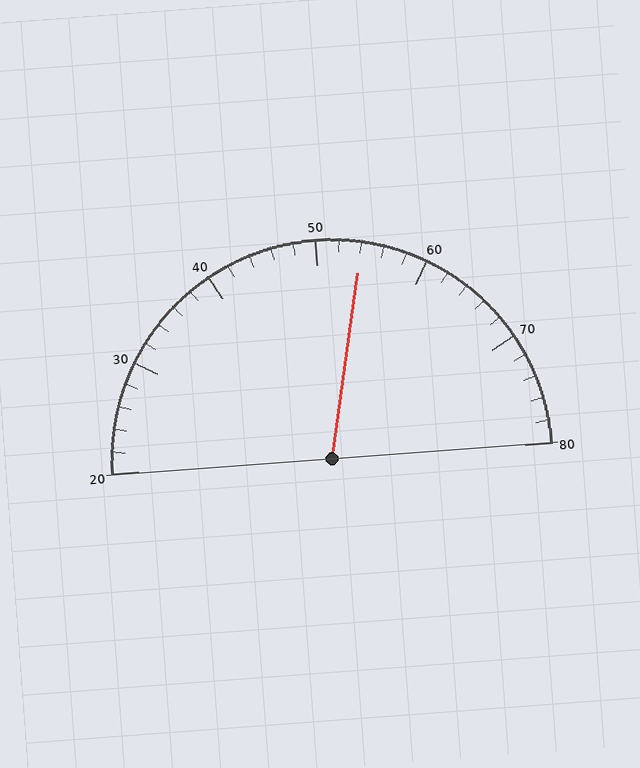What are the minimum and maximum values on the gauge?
The gauge ranges from 20 to 80.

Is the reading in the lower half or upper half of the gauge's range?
The reading is in the upper half of the range (20 to 80).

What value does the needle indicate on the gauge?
The needle indicates approximately 54.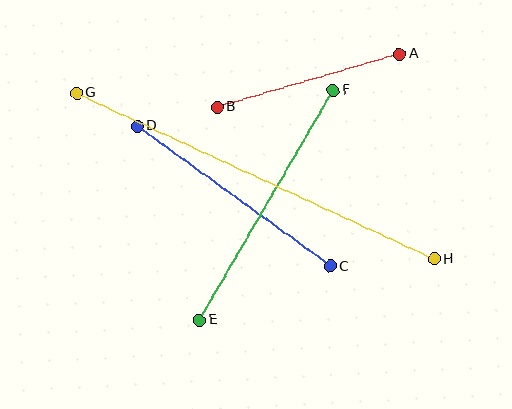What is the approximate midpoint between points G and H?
The midpoint is at approximately (255, 176) pixels.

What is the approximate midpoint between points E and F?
The midpoint is at approximately (266, 205) pixels.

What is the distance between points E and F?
The distance is approximately 266 pixels.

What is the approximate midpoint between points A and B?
The midpoint is at approximately (308, 80) pixels.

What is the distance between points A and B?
The distance is approximately 190 pixels.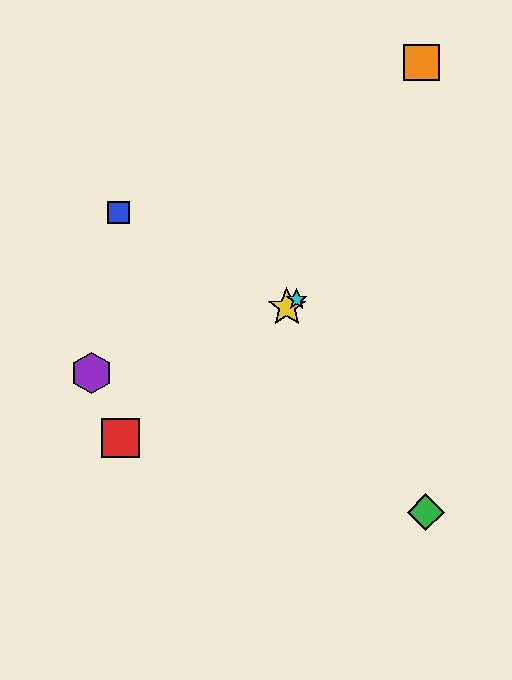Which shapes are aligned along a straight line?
The red square, the yellow star, the cyan star are aligned along a straight line.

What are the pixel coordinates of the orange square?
The orange square is at (422, 62).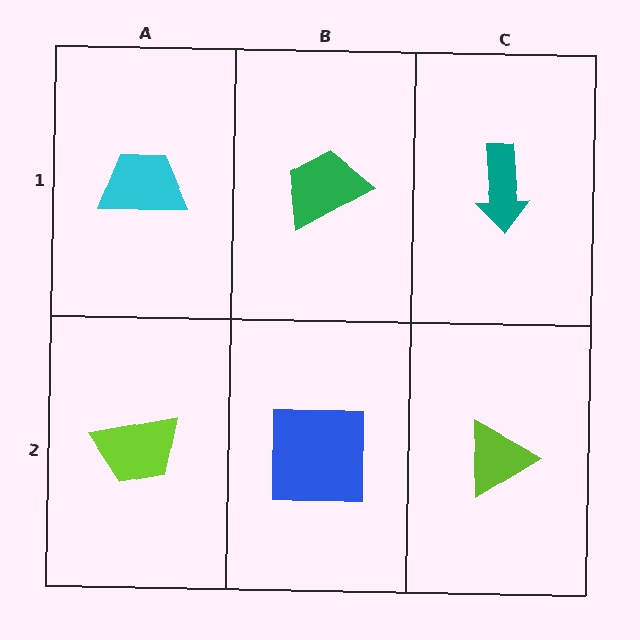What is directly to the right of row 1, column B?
A teal arrow.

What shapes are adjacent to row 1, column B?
A blue square (row 2, column B), a cyan trapezoid (row 1, column A), a teal arrow (row 1, column C).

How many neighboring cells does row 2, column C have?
2.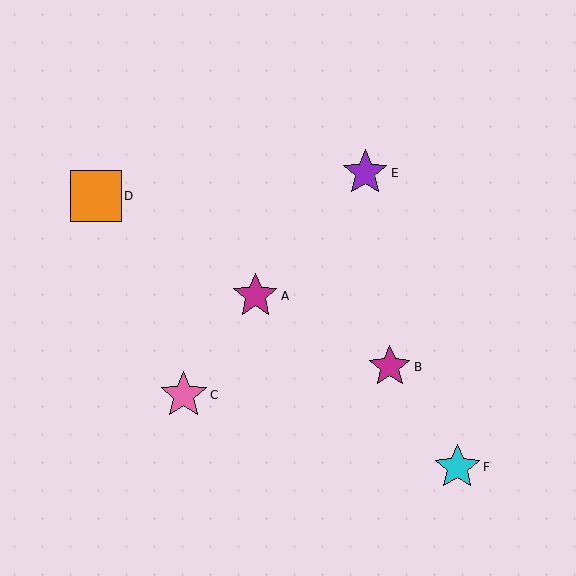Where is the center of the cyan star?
The center of the cyan star is at (457, 467).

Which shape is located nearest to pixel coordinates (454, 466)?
The cyan star (labeled F) at (457, 467) is nearest to that location.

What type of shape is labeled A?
Shape A is a magenta star.